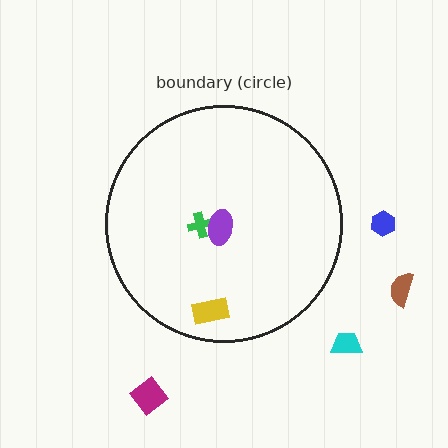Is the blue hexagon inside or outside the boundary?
Outside.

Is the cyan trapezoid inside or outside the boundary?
Outside.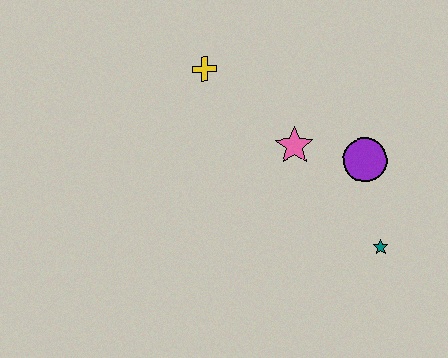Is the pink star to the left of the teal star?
Yes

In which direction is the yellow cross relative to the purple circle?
The yellow cross is to the left of the purple circle.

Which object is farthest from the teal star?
The yellow cross is farthest from the teal star.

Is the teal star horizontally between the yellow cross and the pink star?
No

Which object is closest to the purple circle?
The pink star is closest to the purple circle.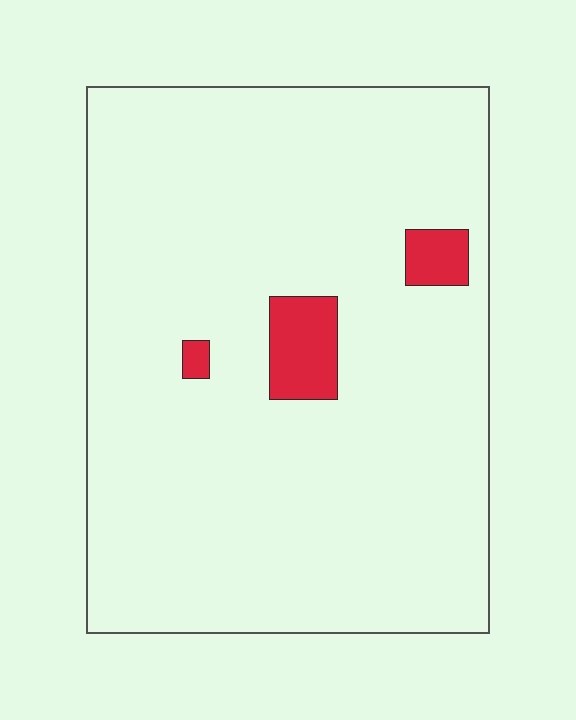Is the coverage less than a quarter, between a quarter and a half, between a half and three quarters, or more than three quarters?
Less than a quarter.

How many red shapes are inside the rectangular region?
3.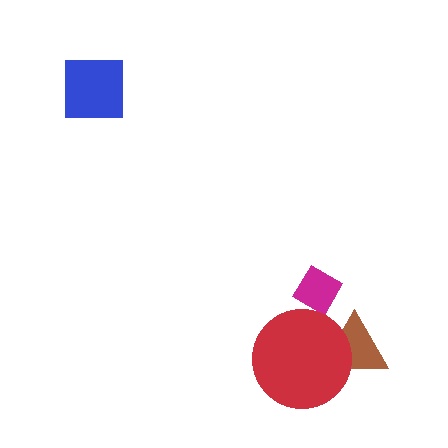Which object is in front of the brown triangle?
The red circle is in front of the brown triangle.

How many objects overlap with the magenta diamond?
0 objects overlap with the magenta diamond.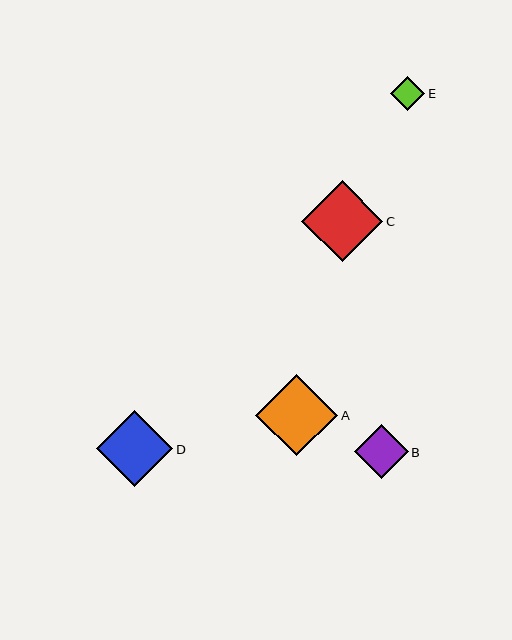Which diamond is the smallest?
Diamond E is the smallest with a size of approximately 34 pixels.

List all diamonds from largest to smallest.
From largest to smallest: A, C, D, B, E.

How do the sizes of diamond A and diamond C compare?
Diamond A and diamond C are approximately the same size.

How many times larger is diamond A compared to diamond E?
Diamond A is approximately 2.4 times the size of diamond E.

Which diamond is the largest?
Diamond A is the largest with a size of approximately 82 pixels.